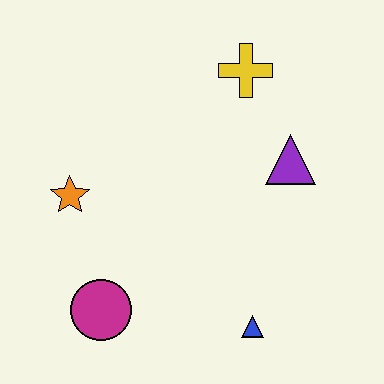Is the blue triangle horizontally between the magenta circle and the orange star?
No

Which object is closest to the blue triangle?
The magenta circle is closest to the blue triangle.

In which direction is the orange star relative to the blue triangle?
The orange star is to the left of the blue triangle.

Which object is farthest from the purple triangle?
The magenta circle is farthest from the purple triangle.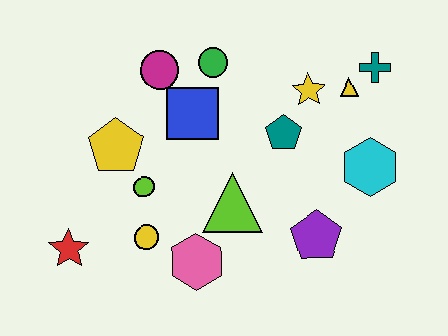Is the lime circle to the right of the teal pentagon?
No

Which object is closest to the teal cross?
The yellow triangle is closest to the teal cross.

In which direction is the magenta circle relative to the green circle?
The magenta circle is to the left of the green circle.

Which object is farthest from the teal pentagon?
The red star is farthest from the teal pentagon.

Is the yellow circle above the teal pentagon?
No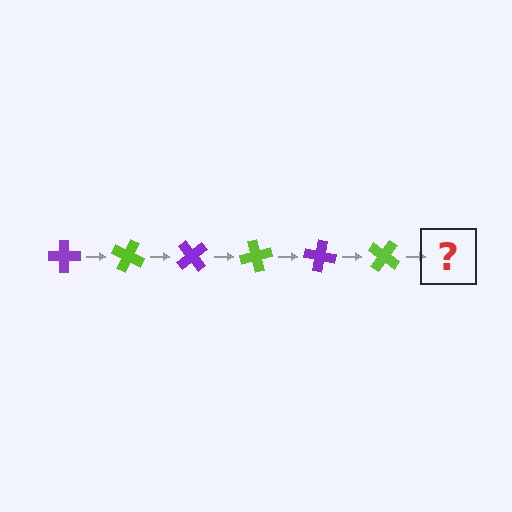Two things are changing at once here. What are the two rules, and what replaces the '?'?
The two rules are that it rotates 25 degrees each step and the color cycles through purple and lime. The '?' should be a purple cross, rotated 150 degrees from the start.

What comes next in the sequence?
The next element should be a purple cross, rotated 150 degrees from the start.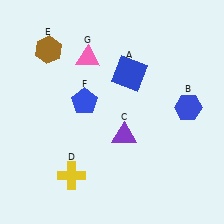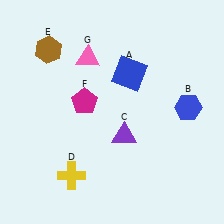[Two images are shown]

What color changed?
The pentagon (F) changed from blue in Image 1 to magenta in Image 2.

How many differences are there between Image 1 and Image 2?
There is 1 difference between the two images.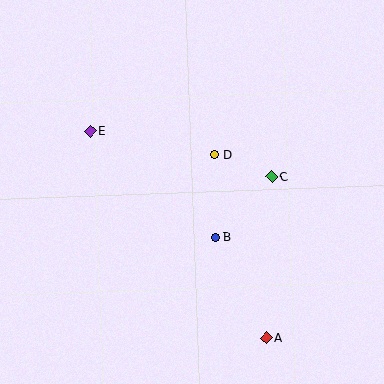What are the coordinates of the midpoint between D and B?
The midpoint between D and B is at (215, 196).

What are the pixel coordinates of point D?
Point D is at (215, 155).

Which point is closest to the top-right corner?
Point C is closest to the top-right corner.